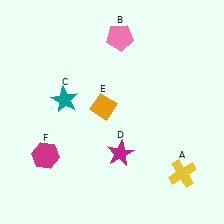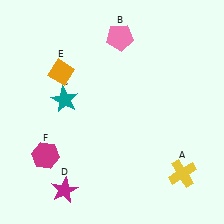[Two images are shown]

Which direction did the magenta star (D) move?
The magenta star (D) moved left.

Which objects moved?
The objects that moved are: the magenta star (D), the orange diamond (E).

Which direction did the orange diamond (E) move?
The orange diamond (E) moved left.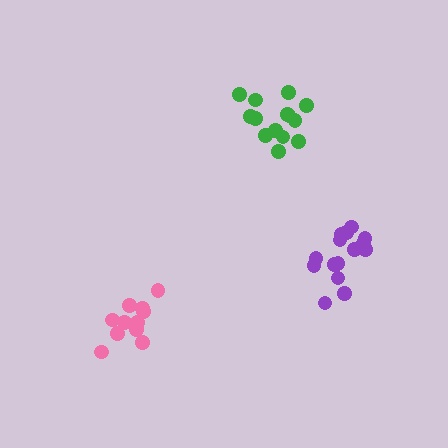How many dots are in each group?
Group 1: 11 dots, Group 2: 14 dots, Group 3: 15 dots (40 total).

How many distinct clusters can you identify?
There are 3 distinct clusters.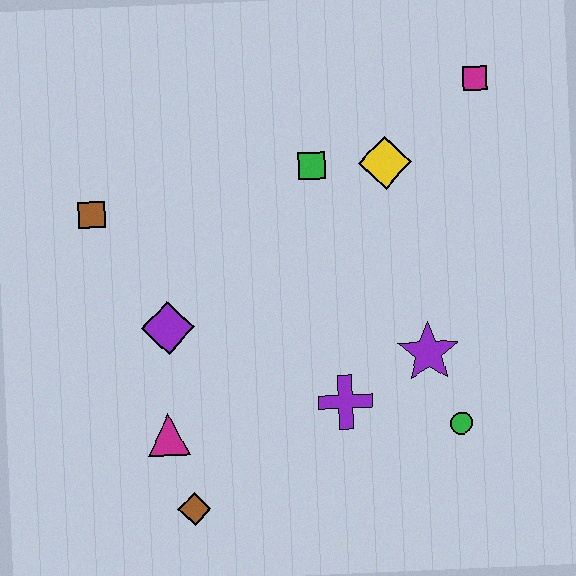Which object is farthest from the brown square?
The green circle is farthest from the brown square.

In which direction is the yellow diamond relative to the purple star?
The yellow diamond is above the purple star.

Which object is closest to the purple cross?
The purple star is closest to the purple cross.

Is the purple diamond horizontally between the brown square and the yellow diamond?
Yes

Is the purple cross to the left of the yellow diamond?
Yes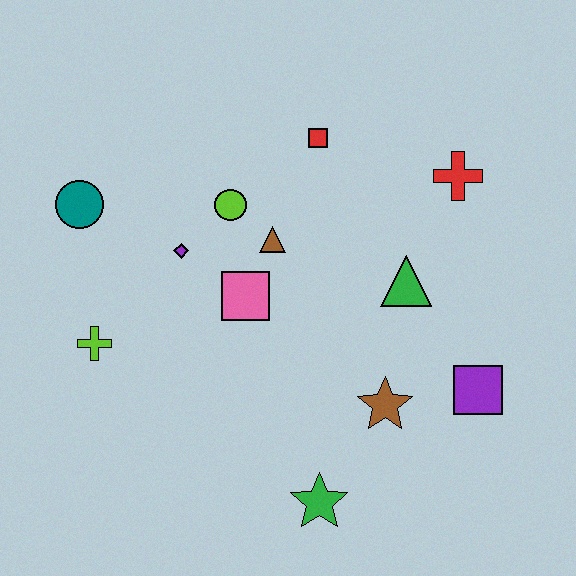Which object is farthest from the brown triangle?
The green star is farthest from the brown triangle.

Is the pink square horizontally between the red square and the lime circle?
Yes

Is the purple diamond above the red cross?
No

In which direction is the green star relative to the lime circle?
The green star is below the lime circle.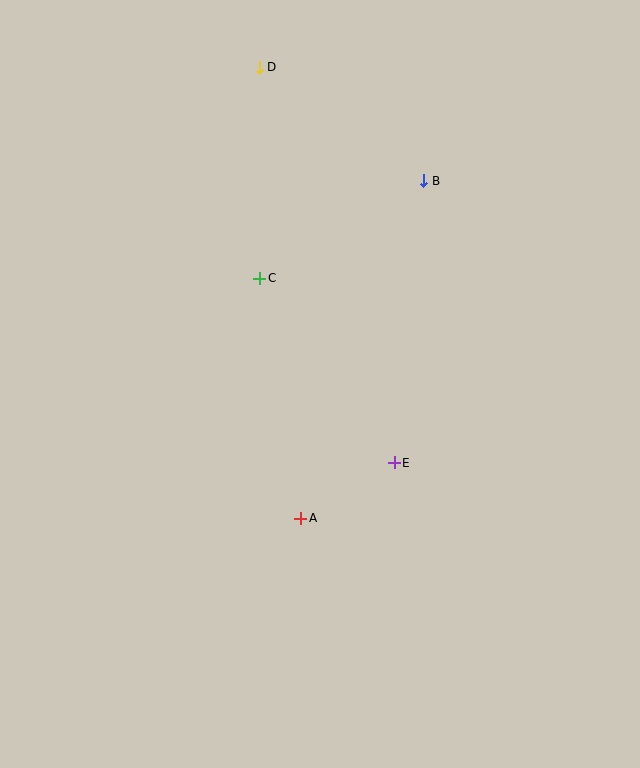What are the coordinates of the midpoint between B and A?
The midpoint between B and A is at (362, 350).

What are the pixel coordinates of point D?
Point D is at (259, 67).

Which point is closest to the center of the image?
Point E at (394, 463) is closest to the center.